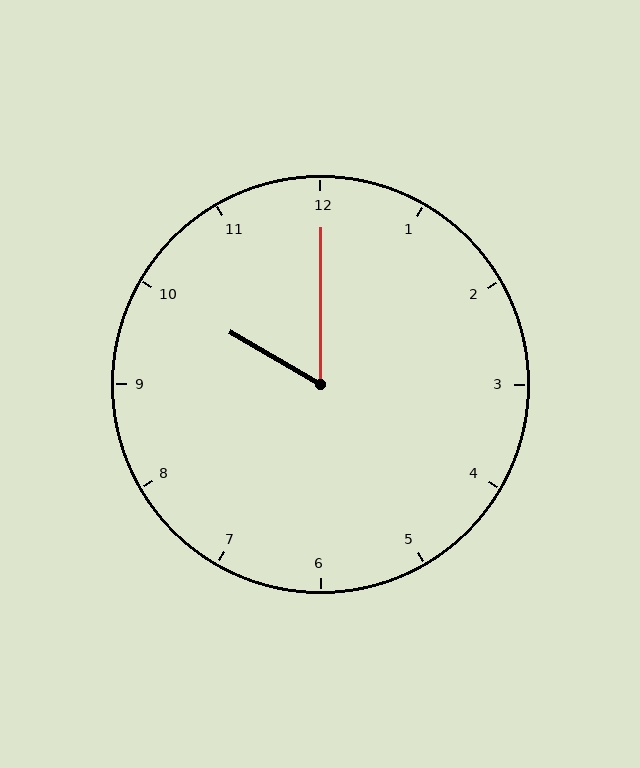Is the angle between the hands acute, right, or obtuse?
It is acute.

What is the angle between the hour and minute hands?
Approximately 60 degrees.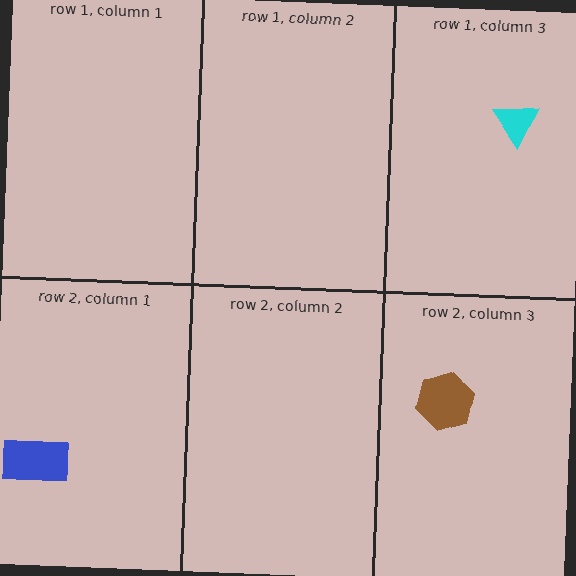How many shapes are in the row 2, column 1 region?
1.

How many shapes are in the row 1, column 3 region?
1.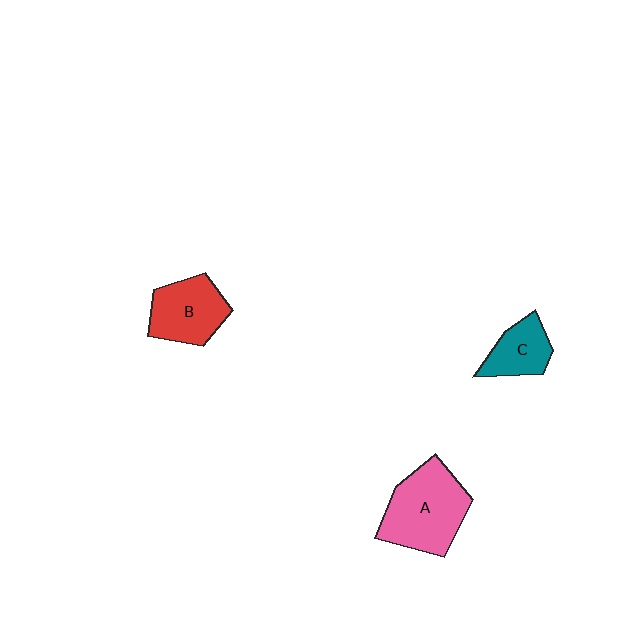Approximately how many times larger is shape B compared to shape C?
Approximately 1.4 times.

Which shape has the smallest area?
Shape C (teal).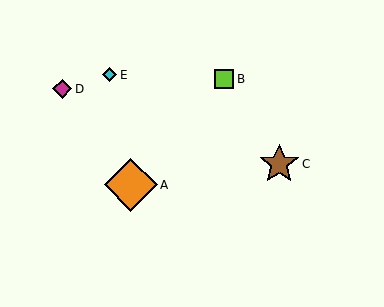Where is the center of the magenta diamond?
The center of the magenta diamond is at (62, 89).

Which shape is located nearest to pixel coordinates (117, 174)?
The orange diamond (labeled A) at (131, 185) is nearest to that location.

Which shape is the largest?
The orange diamond (labeled A) is the largest.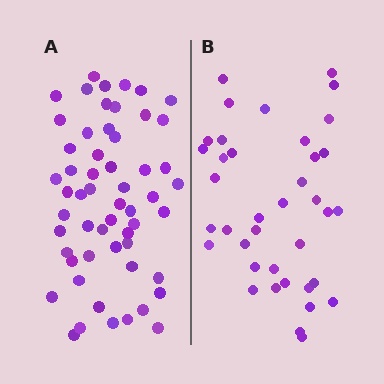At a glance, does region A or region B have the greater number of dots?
Region A (the left region) has more dots.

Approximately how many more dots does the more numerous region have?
Region A has approximately 20 more dots than region B.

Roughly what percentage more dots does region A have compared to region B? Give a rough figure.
About 45% more.